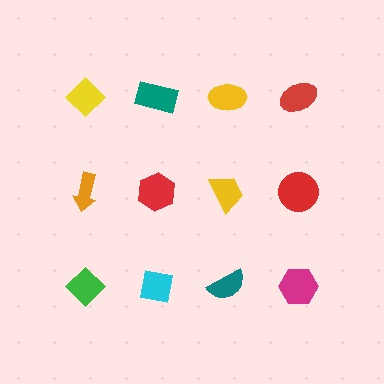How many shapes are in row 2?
4 shapes.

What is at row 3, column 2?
A cyan square.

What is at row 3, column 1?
A green diamond.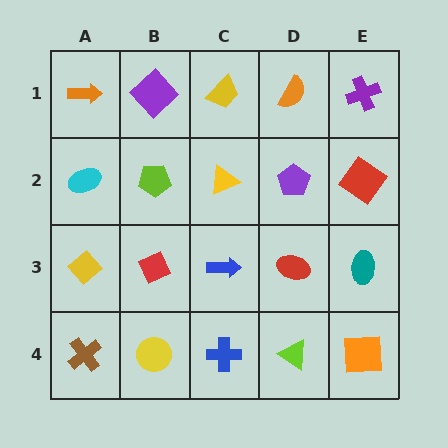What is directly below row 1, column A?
A cyan ellipse.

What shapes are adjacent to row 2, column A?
An orange arrow (row 1, column A), a yellow diamond (row 3, column A), a lime pentagon (row 2, column B).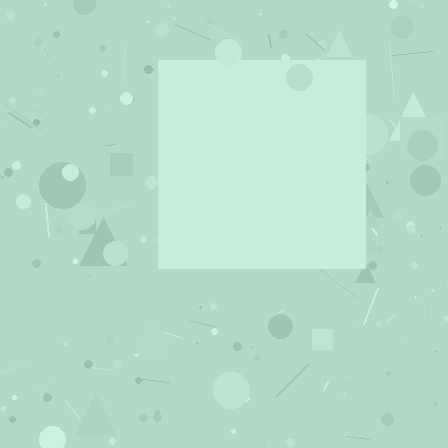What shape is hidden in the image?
A square is hidden in the image.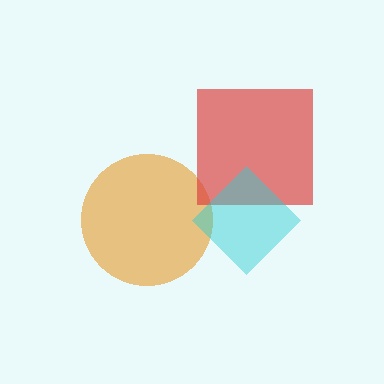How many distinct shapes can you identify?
There are 3 distinct shapes: an orange circle, a red square, a cyan diamond.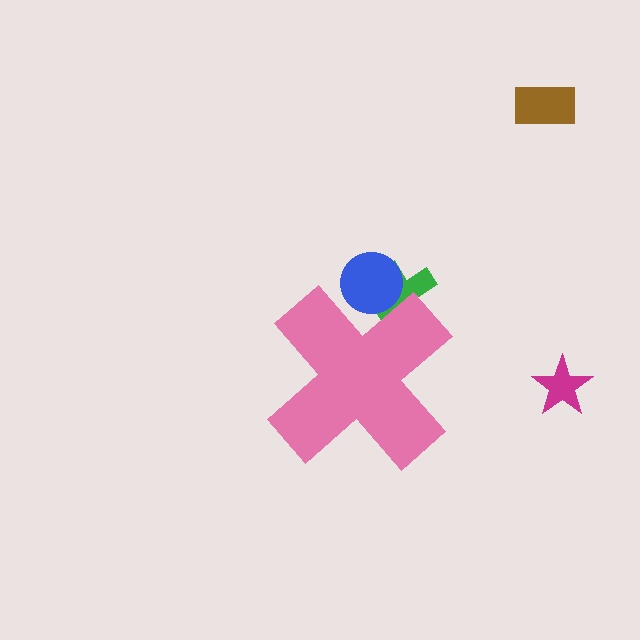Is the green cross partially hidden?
Yes, the green cross is partially hidden behind the pink cross.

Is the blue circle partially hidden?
Yes, the blue circle is partially hidden behind the pink cross.